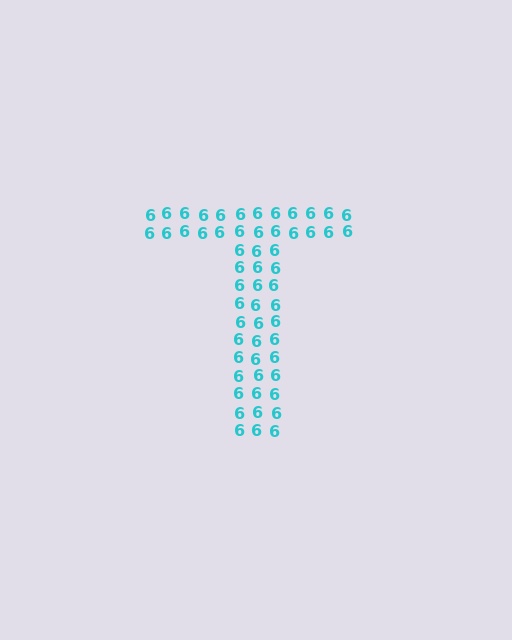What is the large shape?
The large shape is the letter T.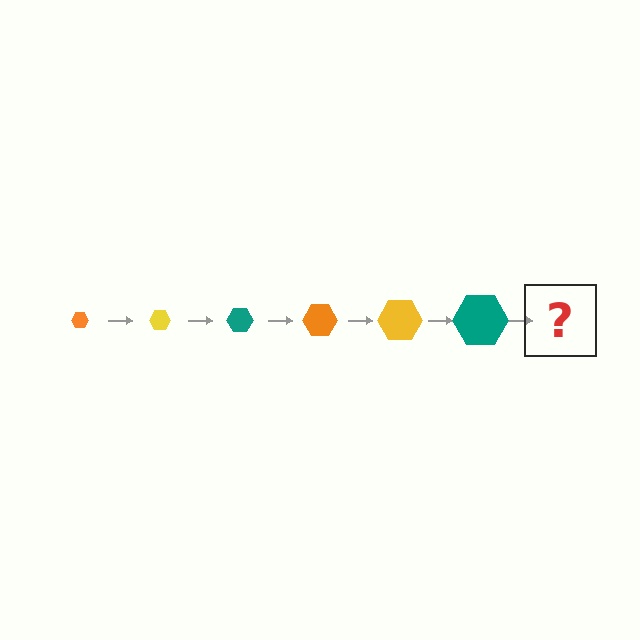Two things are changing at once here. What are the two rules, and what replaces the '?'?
The two rules are that the hexagon grows larger each step and the color cycles through orange, yellow, and teal. The '?' should be an orange hexagon, larger than the previous one.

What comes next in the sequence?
The next element should be an orange hexagon, larger than the previous one.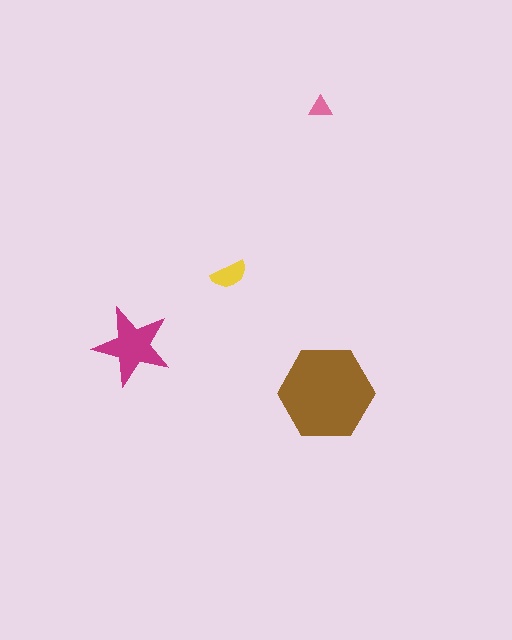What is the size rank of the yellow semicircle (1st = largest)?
3rd.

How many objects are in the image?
There are 4 objects in the image.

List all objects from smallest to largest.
The pink triangle, the yellow semicircle, the magenta star, the brown hexagon.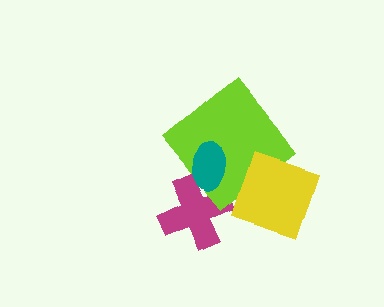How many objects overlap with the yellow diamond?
1 object overlaps with the yellow diamond.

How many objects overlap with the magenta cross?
2 objects overlap with the magenta cross.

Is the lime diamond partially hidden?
Yes, it is partially covered by another shape.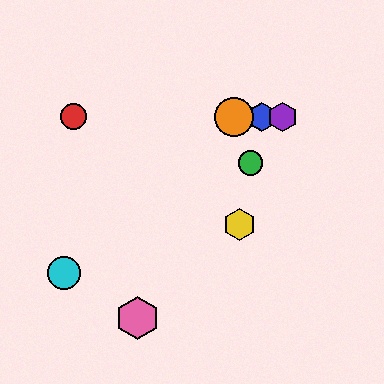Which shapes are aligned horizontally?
The red circle, the blue hexagon, the purple hexagon, the orange circle are aligned horizontally.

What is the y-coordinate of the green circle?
The green circle is at y≈163.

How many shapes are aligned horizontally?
4 shapes (the red circle, the blue hexagon, the purple hexagon, the orange circle) are aligned horizontally.